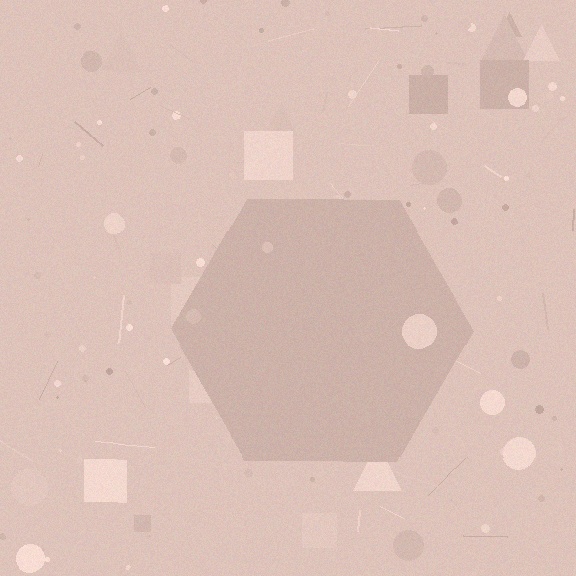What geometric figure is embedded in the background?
A hexagon is embedded in the background.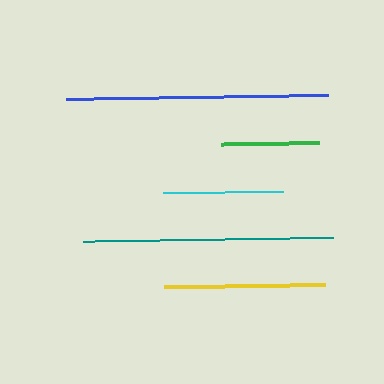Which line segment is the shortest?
The green line is the shortest at approximately 97 pixels.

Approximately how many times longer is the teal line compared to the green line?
The teal line is approximately 2.6 times the length of the green line.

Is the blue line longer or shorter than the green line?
The blue line is longer than the green line.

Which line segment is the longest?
The blue line is the longest at approximately 262 pixels.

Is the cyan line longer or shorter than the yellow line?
The yellow line is longer than the cyan line.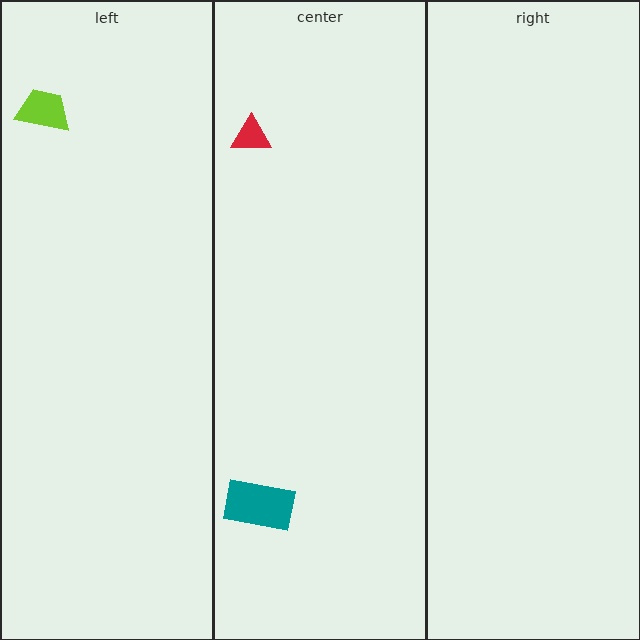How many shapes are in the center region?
2.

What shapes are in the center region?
The teal rectangle, the red triangle.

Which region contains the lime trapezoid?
The left region.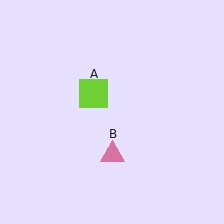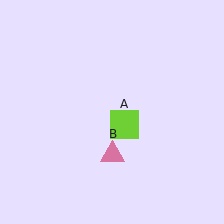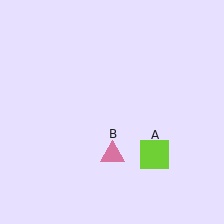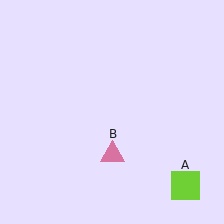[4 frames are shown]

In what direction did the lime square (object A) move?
The lime square (object A) moved down and to the right.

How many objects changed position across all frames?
1 object changed position: lime square (object A).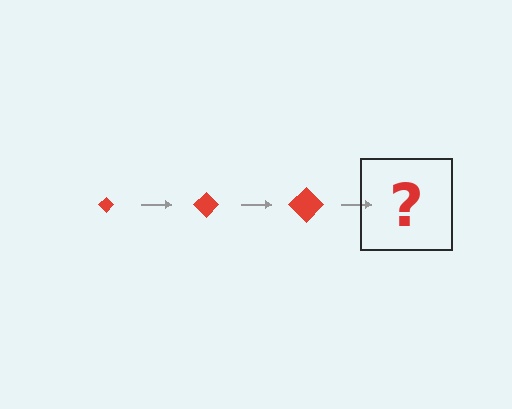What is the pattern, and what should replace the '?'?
The pattern is that the diamond gets progressively larger each step. The '?' should be a red diamond, larger than the previous one.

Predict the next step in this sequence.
The next step is a red diamond, larger than the previous one.